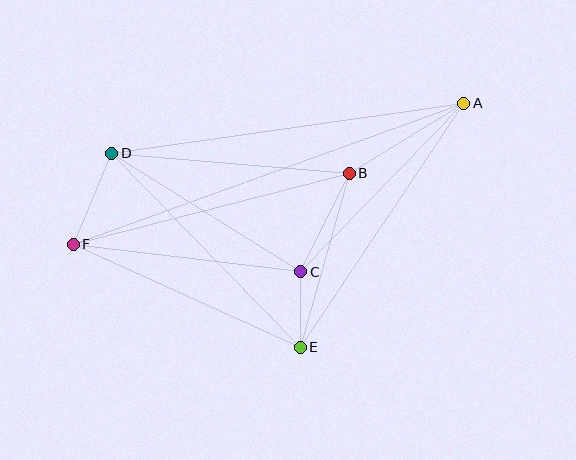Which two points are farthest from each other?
Points A and F are farthest from each other.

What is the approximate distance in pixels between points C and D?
The distance between C and D is approximately 223 pixels.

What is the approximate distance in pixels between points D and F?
The distance between D and F is approximately 99 pixels.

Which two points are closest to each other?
Points C and E are closest to each other.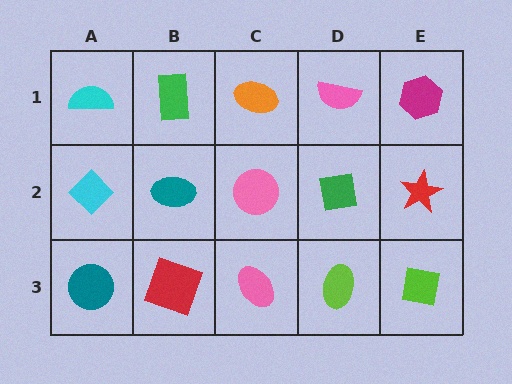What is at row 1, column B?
A green rectangle.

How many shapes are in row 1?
5 shapes.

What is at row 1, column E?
A magenta hexagon.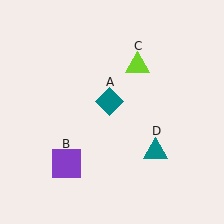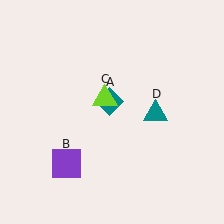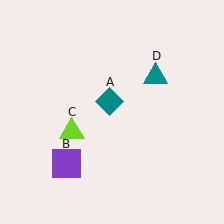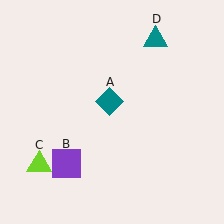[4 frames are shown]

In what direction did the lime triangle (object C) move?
The lime triangle (object C) moved down and to the left.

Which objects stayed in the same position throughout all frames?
Teal diamond (object A) and purple square (object B) remained stationary.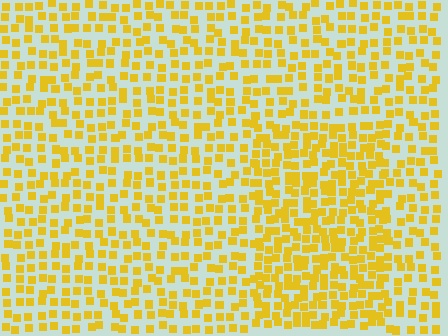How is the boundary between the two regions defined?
The boundary is defined by a change in element density (approximately 1.6x ratio). All elements are the same color, size, and shape.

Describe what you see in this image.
The image contains small yellow elements arranged at two different densities. A rectangle-shaped region is visible where the elements are more densely packed than the surrounding area.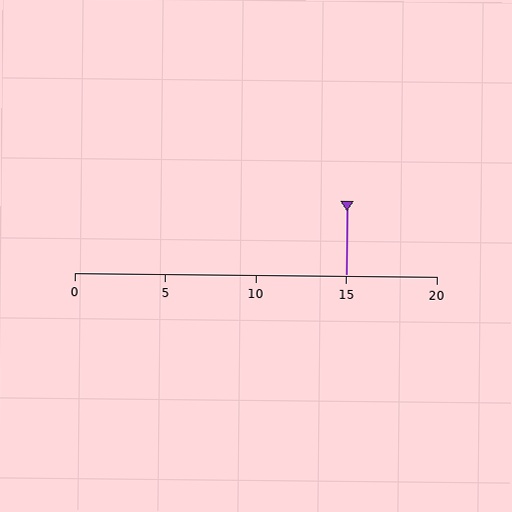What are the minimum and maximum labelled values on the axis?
The axis runs from 0 to 20.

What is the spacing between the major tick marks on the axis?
The major ticks are spaced 5 apart.